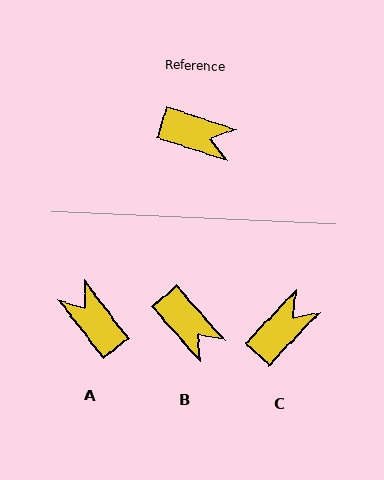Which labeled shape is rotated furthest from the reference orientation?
A, about 145 degrees away.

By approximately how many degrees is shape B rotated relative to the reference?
Approximately 31 degrees clockwise.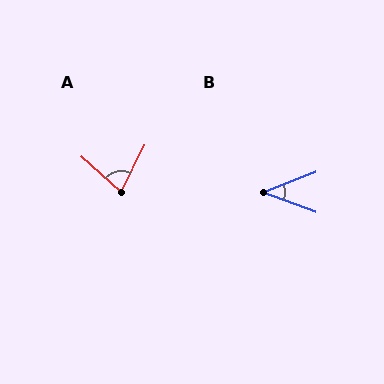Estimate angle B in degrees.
Approximately 42 degrees.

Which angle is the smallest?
B, at approximately 42 degrees.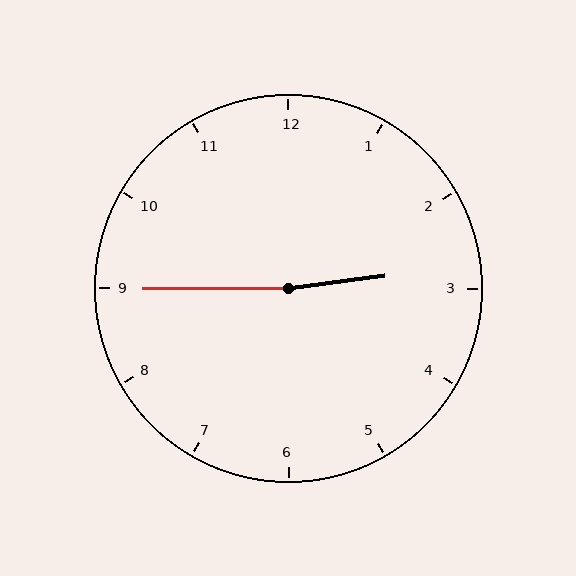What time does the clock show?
2:45.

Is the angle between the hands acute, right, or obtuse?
It is obtuse.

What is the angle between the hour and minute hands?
Approximately 172 degrees.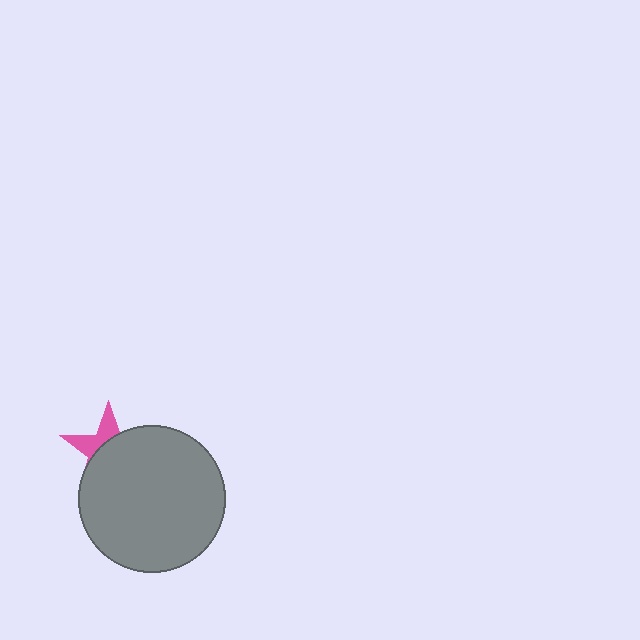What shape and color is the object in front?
The object in front is a gray circle.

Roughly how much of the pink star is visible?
A small part of it is visible (roughly 34%).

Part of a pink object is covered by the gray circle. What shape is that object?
It is a star.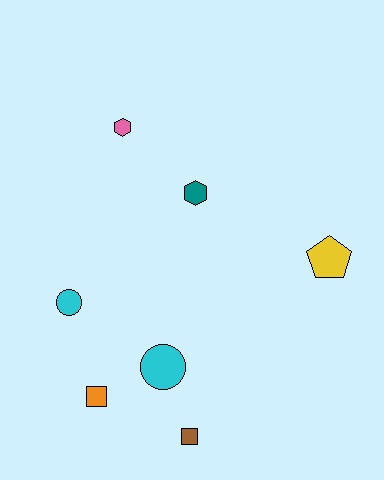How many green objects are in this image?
There are no green objects.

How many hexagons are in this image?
There are 2 hexagons.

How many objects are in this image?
There are 7 objects.